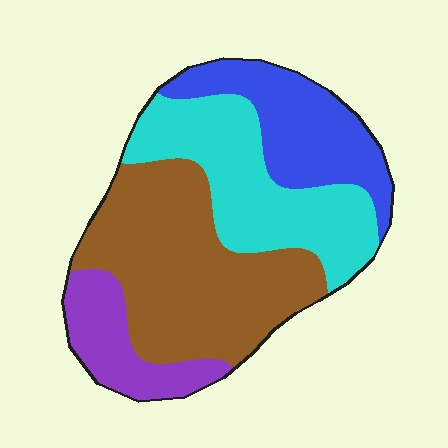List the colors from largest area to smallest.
From largest to smallest: brown, cyan, blue, purple.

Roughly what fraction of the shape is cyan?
Cyan covers 28% of the shape.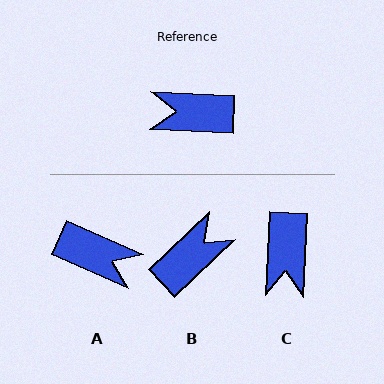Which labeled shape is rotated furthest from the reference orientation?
A, about 159 degrees away.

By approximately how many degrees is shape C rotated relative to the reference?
Approximately 90 degrees counter-clockwise.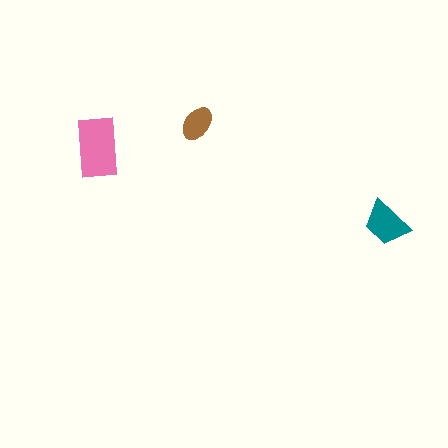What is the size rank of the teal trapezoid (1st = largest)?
2nd.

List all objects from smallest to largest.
The brown ellipse, the teal trapezoid, the pink rectangle.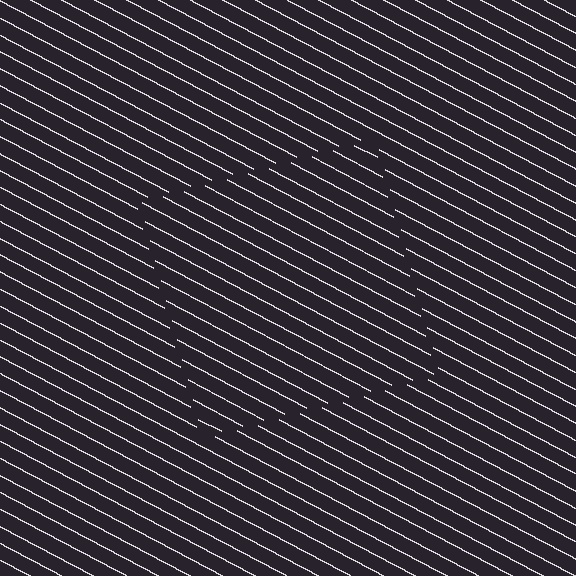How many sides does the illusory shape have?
4 sides — the line-ends trace a square.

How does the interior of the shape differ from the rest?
The interior of the shape contains the same grating, shifted by half a period — the contour is defined by the phase discontinuity where line-ends from the inner and outer gratings abut.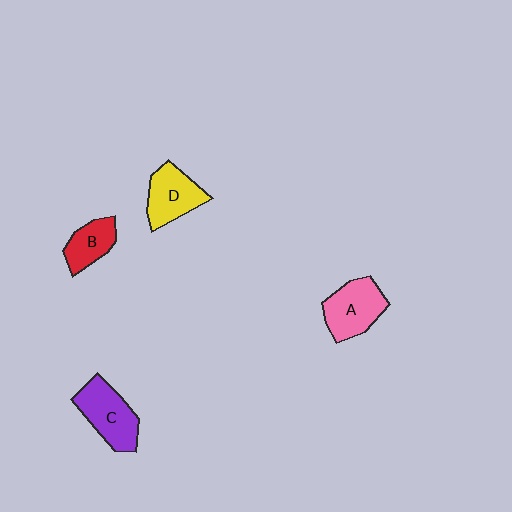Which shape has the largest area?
Shape C (purple).